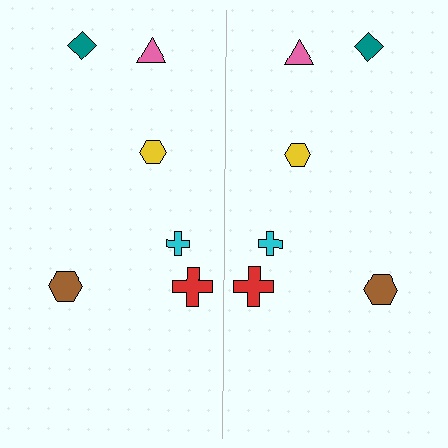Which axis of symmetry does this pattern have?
The pattern has a vertical axis of symmetry running through the center of the image.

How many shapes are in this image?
There are 12 shapes in this image.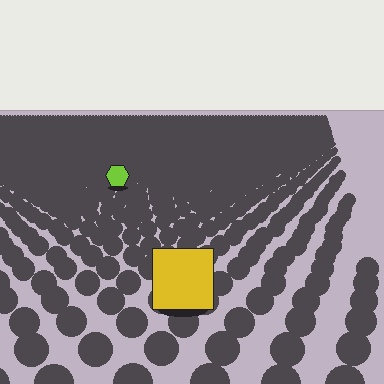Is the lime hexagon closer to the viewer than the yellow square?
No. The yellow square is closer — you can tell from the texture gradient: the ground texture is coarser near it.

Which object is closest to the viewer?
The yellow square is closest. The texture marks near it are larger and more spread out.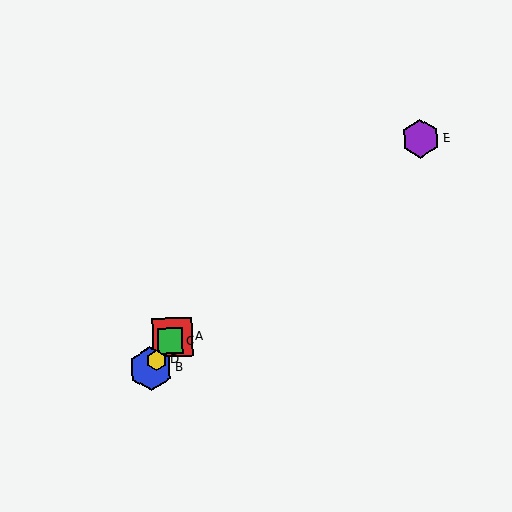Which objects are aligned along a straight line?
Objects A, B, C, D are aligned along a straight line.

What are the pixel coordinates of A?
Object A is at (173, 337).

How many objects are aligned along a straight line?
4 objects (A, B, C, D) are aligned along a straight line.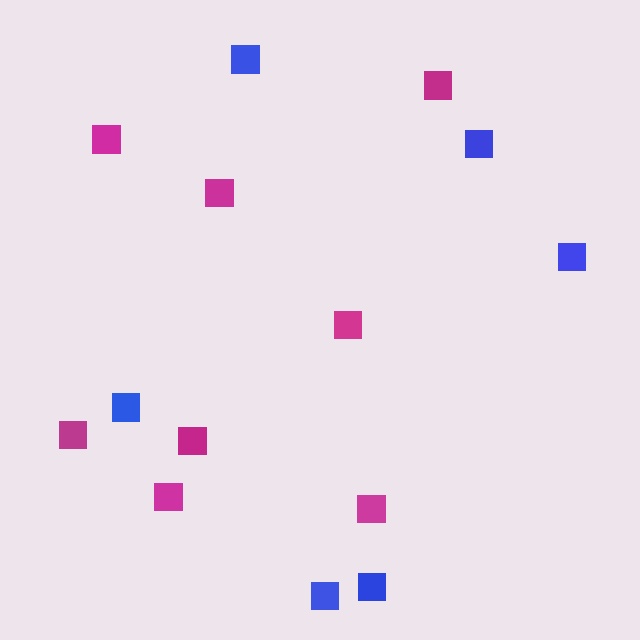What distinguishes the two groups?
There are 2 groups: one group of blue squares (6) and one group of magenta squares (8).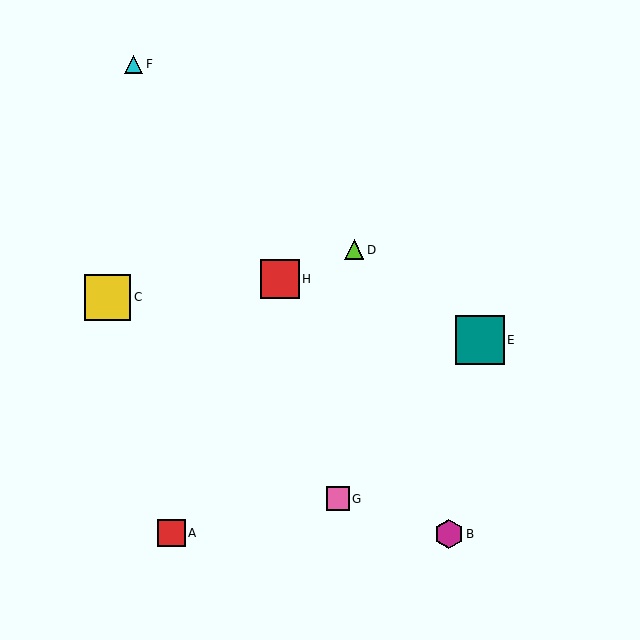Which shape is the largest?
The teal square (labeled E) is the largest.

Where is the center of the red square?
The center of the red square is at (171, 533).